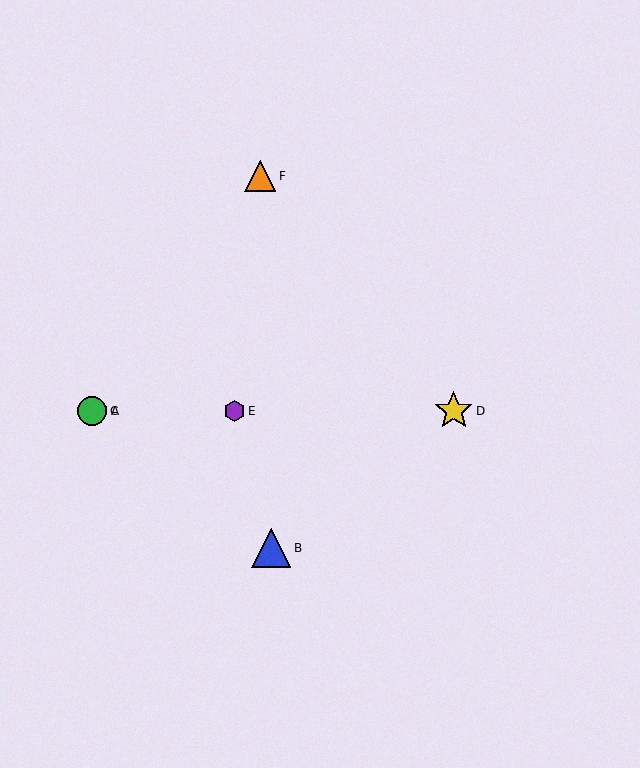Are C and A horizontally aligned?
Yes, both are at y≈411.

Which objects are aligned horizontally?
Objects A, C, D, E are aligned horizontally.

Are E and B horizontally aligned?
No, E is at y≈411 and B is at y≈548.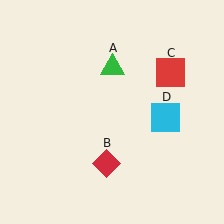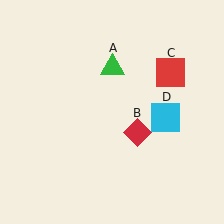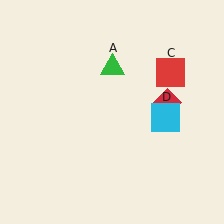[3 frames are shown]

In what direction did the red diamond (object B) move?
The red diamond (object B) moved up and to the right.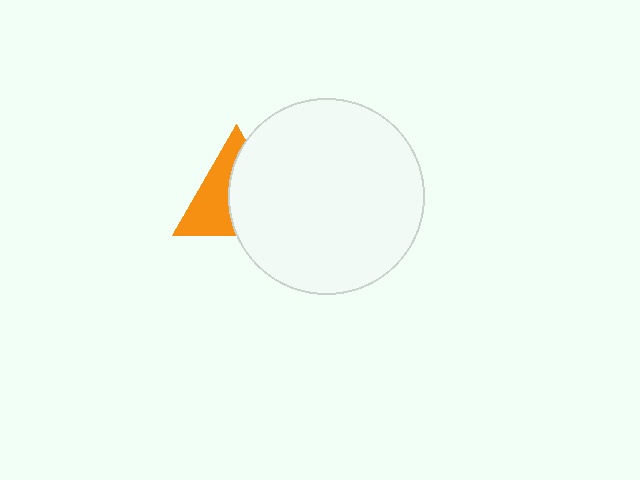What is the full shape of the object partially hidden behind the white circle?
The partially hidden object is an orange triangle.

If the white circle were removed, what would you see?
You would see the complete orange triangle.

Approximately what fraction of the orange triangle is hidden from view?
Roughly 54% of the orange triangle is hidden behind the white circle.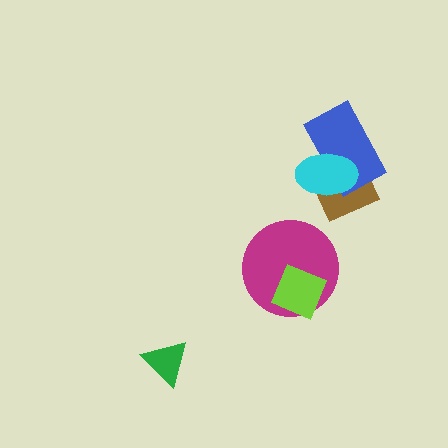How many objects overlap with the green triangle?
0 objects overlap with the green triangle.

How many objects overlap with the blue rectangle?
2 objects overlap with the blue rectangle.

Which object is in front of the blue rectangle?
The cyan ellipse is in front of the blue rectangle.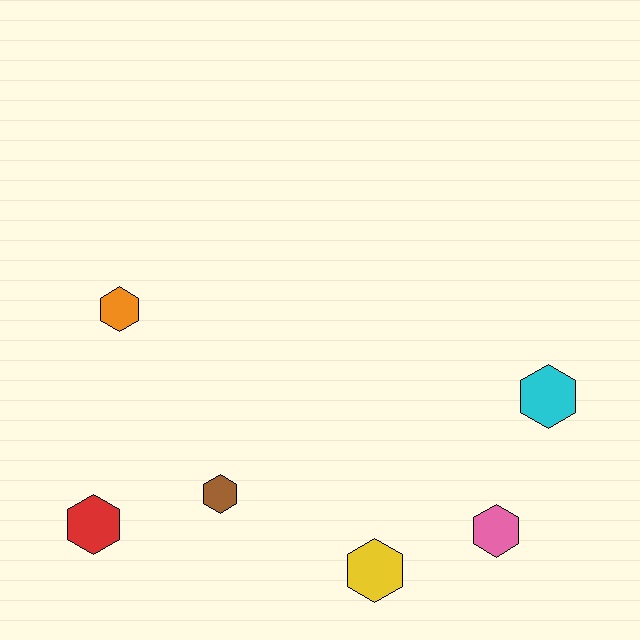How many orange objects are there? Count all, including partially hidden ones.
There is 1 orange object.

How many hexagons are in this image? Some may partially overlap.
There are 6 hexagons.